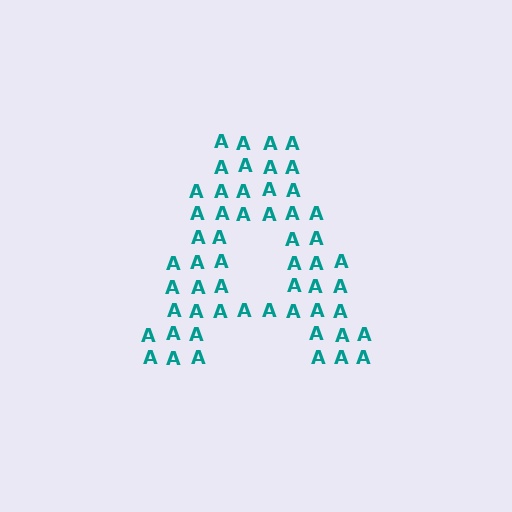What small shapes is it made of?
It is made of small letter A's.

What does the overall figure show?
The overall figure shows the letter A.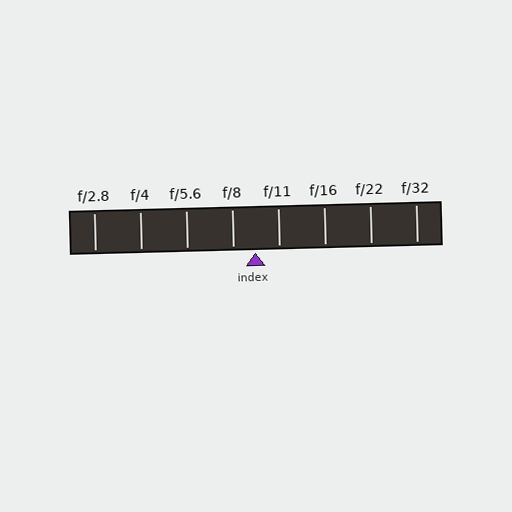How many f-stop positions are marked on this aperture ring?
There are 8 f-stop positions marked.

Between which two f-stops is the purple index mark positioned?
The index mark is between f/8 and f/11.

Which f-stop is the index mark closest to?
The index mark is closest to f/8.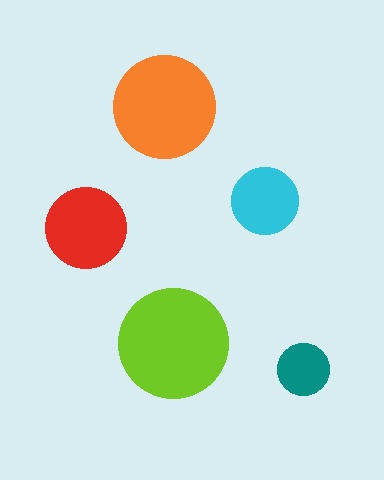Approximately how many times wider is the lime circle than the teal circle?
About 2 times wider.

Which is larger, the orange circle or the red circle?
The orange one.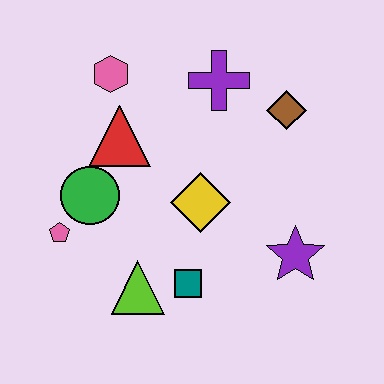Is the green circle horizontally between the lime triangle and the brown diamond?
No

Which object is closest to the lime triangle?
The teal square is closest to the lime triangle.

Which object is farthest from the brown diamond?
The pink pentagon is farthest from the brown diamond.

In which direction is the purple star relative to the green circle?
The purple star is to the right of the green circle.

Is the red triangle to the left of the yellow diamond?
Yes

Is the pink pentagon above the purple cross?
No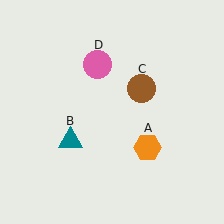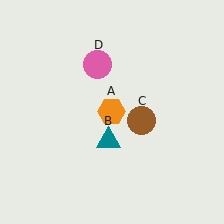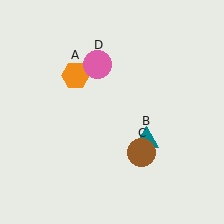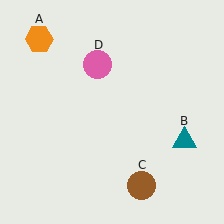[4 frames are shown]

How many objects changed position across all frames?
3 objects changed position: orange hexagon (object A), teal triangle (object B), brown circle (object C).